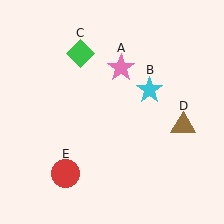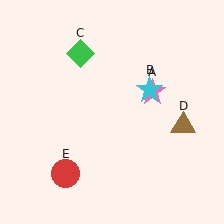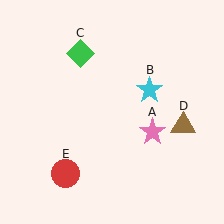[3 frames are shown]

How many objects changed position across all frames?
1 object changed position: pink star (object A).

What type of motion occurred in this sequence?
The pink star (object A) rotated clockwise around the center of the scene.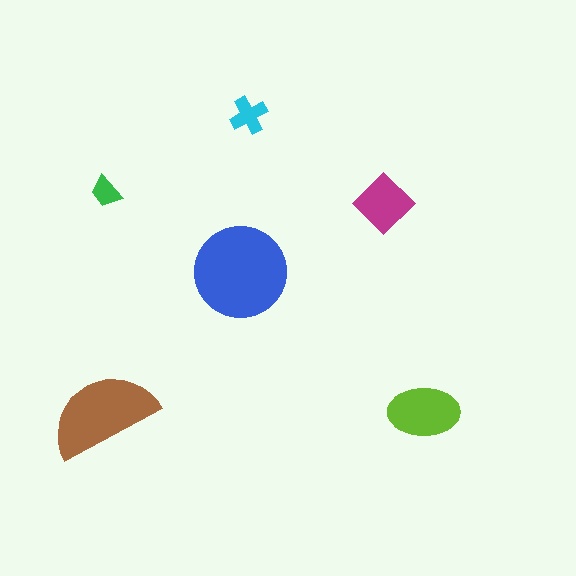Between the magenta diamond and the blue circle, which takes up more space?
The blue circle.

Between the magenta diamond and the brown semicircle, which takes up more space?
The brown semicircle.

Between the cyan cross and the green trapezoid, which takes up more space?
The cyan cross.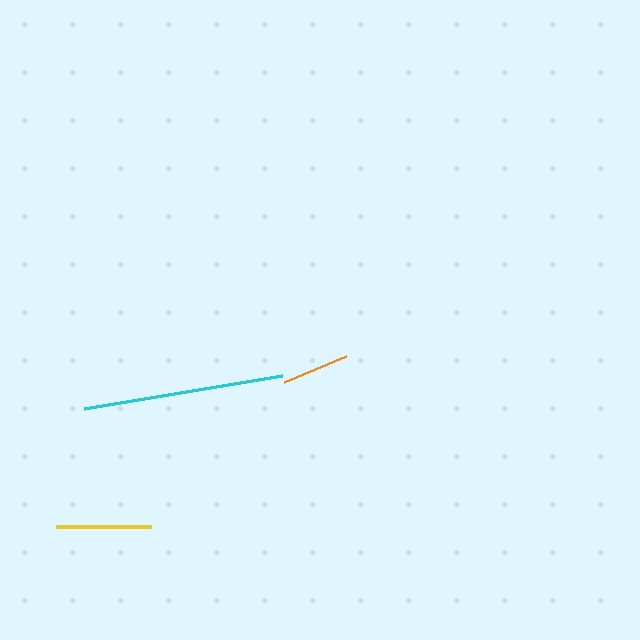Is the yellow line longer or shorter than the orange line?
The yellow line is longer than the orange line.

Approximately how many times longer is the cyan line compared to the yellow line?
The cyan line is approximately 2.1 times the length of the yellow line.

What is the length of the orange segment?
The orange segment is approximately 66 pixels long.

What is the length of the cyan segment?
The cyan segment is approximately 201 pixels long.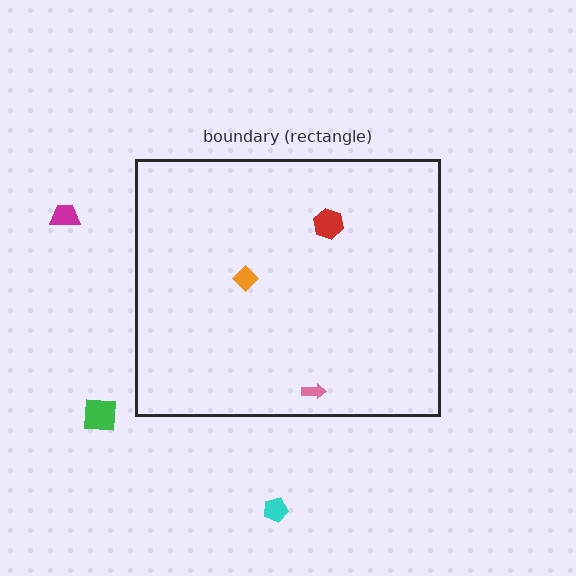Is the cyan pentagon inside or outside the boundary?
Outside.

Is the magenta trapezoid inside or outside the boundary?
Outside.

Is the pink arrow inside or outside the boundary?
Inside.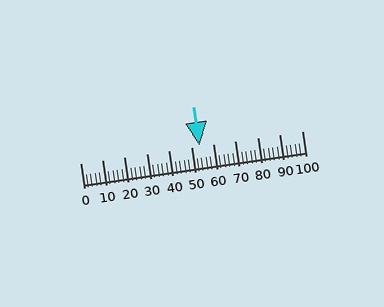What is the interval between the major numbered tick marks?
The major tick marks are spaced 10 units apart.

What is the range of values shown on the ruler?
The ruler shows values from 0 to 100.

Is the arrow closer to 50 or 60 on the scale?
The arrow is closer to 50.